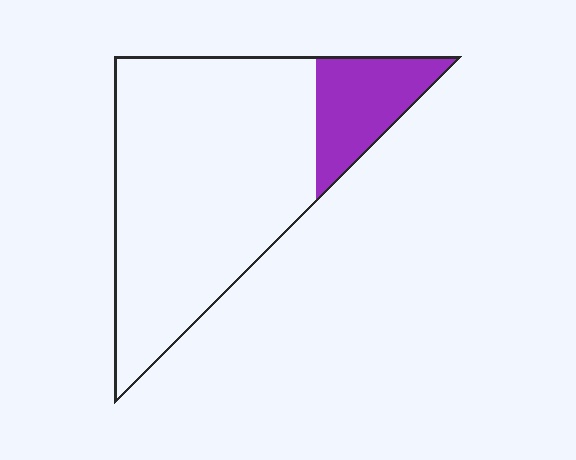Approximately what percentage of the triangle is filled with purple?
Approximately 20%.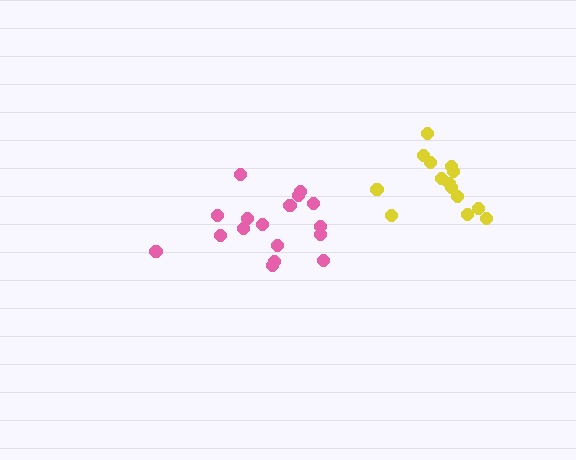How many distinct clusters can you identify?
There are 2 distinct clusters.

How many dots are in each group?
Group 1: 17 dots, Group 2: 14 dots (31 total).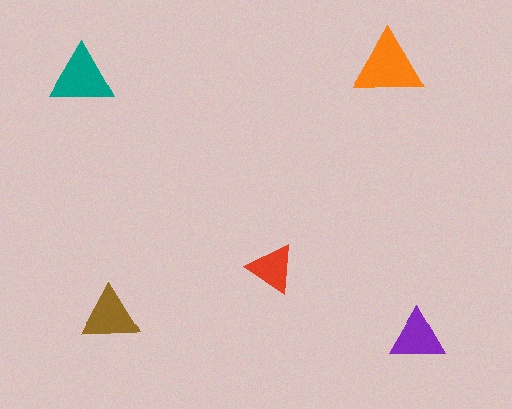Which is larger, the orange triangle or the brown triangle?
The orange one.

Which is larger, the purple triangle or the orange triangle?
The orange one.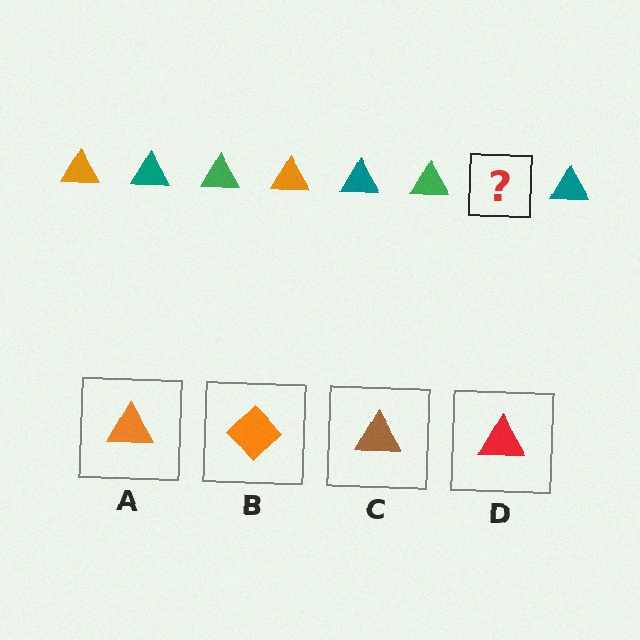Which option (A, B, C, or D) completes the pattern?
A.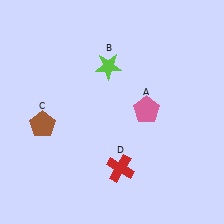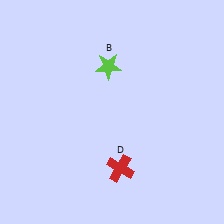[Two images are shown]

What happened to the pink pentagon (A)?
The pink pentagon (A) was removed in Image 2. It was in the top-right area of Image 1.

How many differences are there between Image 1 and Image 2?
There are 2 differences between the two images.